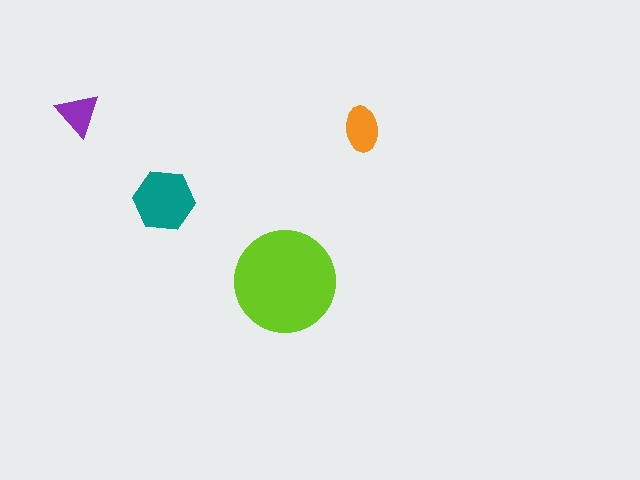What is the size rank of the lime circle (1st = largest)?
1st.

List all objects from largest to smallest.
The lime circle, the teal hexagon, the orange ellipse, the purple triangle.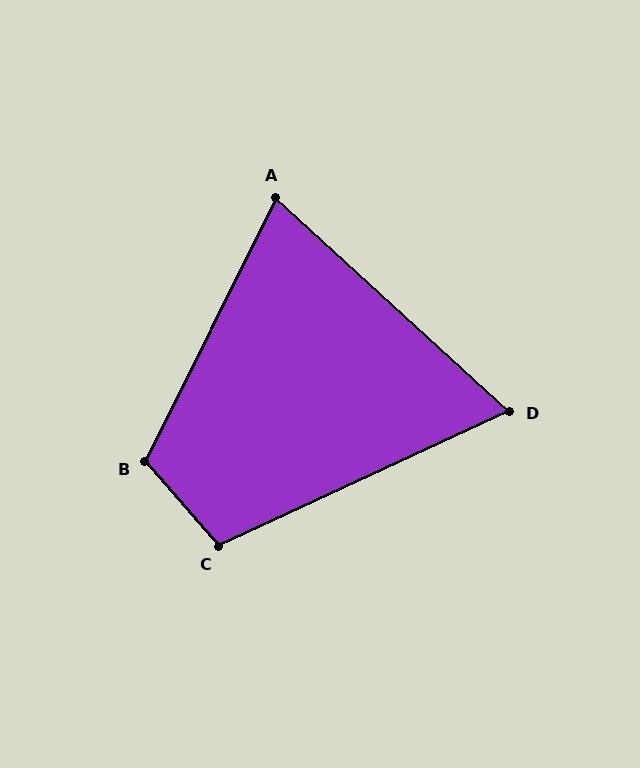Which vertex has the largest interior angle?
B, at approximately 113 degrees.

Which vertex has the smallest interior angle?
D, at approximately 67 degrees.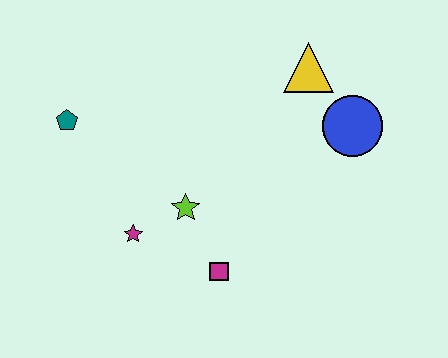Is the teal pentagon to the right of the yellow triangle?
No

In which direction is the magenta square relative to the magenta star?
The magenta square is to the right of the magenta star.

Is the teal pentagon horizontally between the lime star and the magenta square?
No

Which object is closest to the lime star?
The magenta star is closest to the lime star.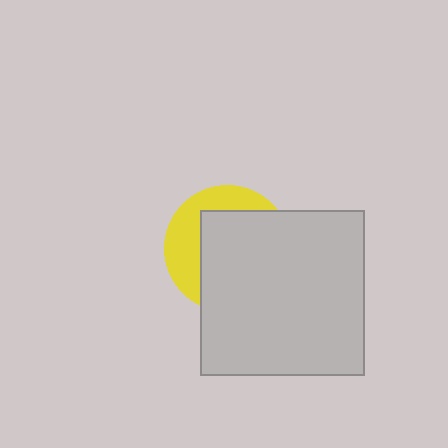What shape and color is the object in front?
The object in front is a light gray square.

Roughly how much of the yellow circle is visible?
A small part of it is visible (roughly 35%).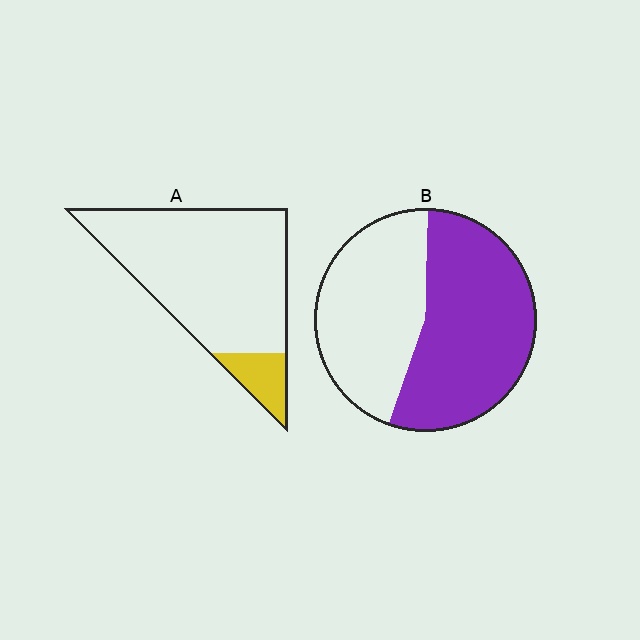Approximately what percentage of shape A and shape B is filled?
A is approximately 15% and B is approximately 55%.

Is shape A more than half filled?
No.